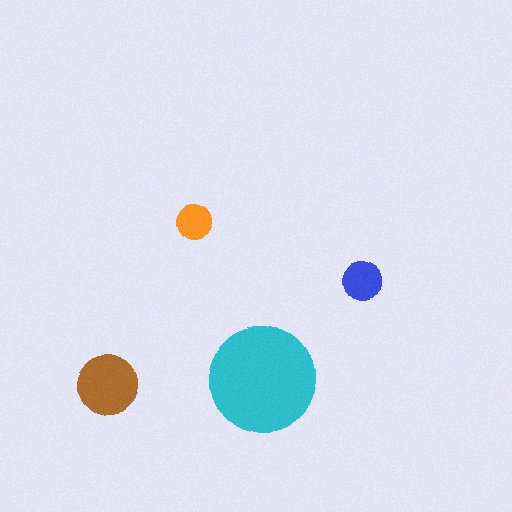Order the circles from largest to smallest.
the cyan one, the brown one, the blue one, the orange one.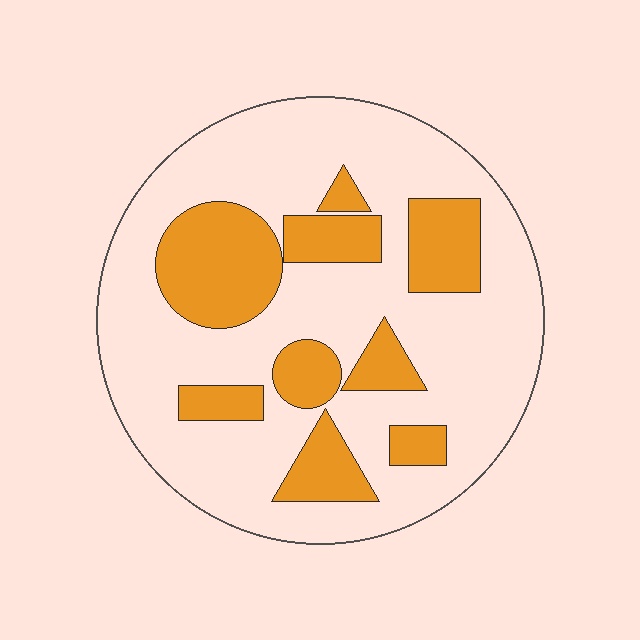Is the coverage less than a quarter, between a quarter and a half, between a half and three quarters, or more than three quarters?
Between a quarter and a half.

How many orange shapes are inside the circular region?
9.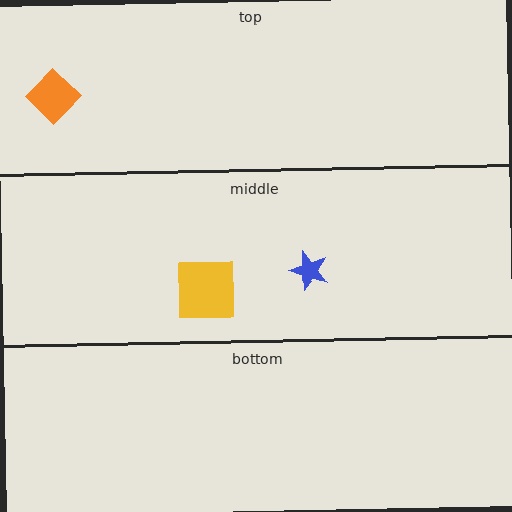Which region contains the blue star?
The middle region.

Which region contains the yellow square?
The middle region.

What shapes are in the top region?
The orange diamond.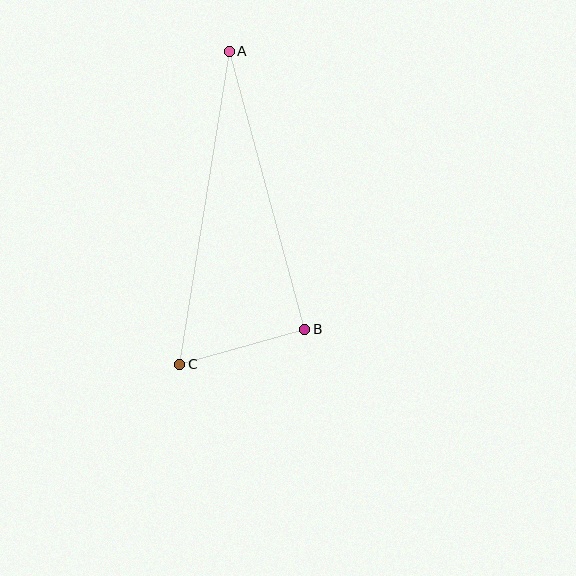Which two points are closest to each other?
Points B and C are closest to each other.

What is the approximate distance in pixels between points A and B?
The distance between A and B is approximately 288 pixels.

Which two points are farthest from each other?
Points A and C are farthest from each other.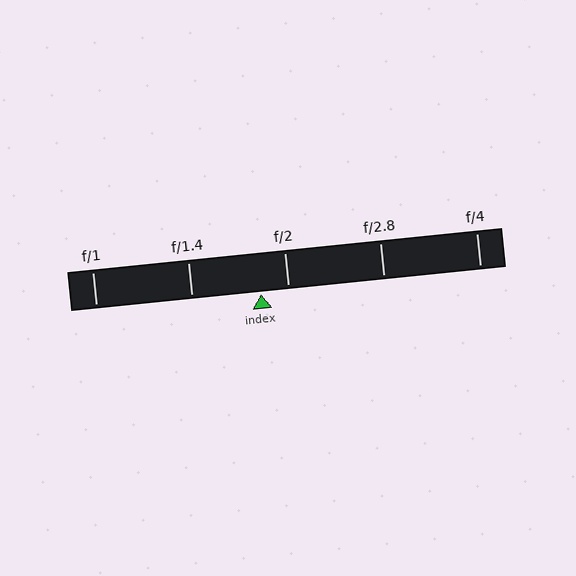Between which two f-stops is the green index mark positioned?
The index mark is between f/1.4 and f/2.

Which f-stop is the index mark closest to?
The index mark is closest to f/2.